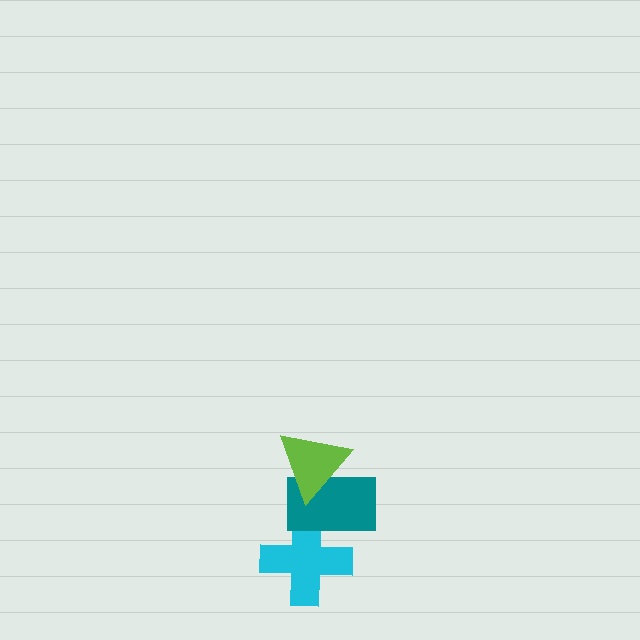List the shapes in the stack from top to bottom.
From top to bottom: the lime triangle, the teal rectangle, the cyan cross.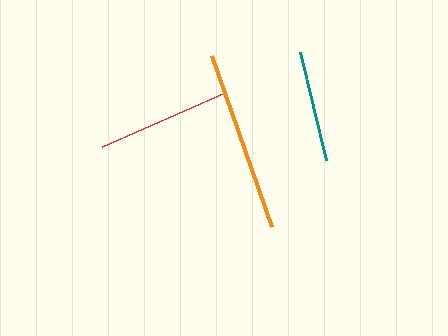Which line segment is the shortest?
The teal line is the shortest at approximately 111 pixels.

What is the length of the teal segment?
The teal segment is approximately 111 pixels long.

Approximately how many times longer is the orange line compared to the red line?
The orange line is approximately 1.3 times the length of the red line.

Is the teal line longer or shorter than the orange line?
The orange line is longer than the teal line.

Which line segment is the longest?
The orange line is the longest at approximately 182 pixels.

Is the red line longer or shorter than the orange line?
The orange line is longer than the red line.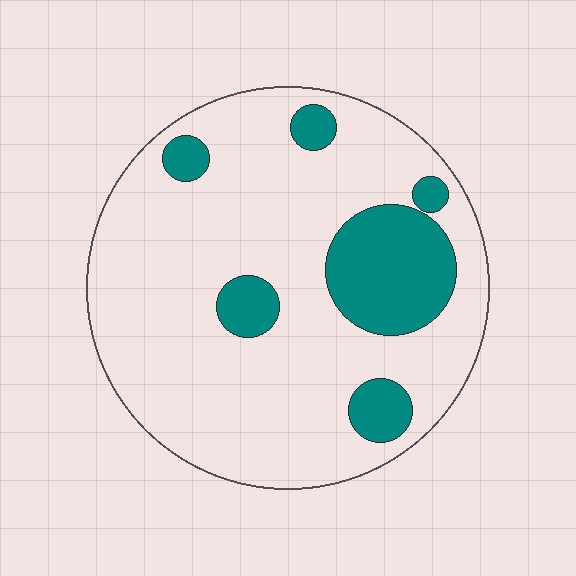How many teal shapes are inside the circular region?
6.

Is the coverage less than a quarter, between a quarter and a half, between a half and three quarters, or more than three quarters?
Less than a quarter.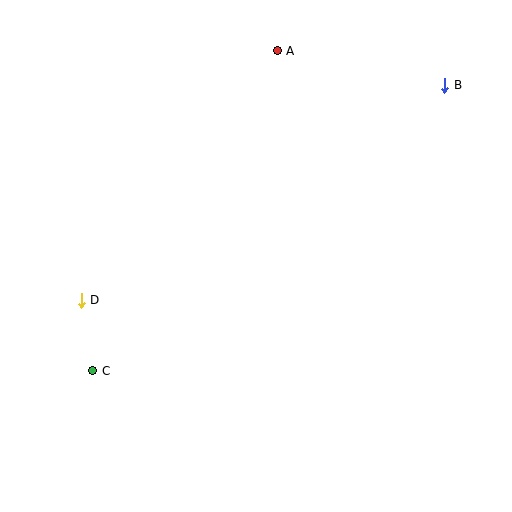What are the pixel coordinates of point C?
Point C is at (93, 371).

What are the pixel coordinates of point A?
Point A is at (277, 51).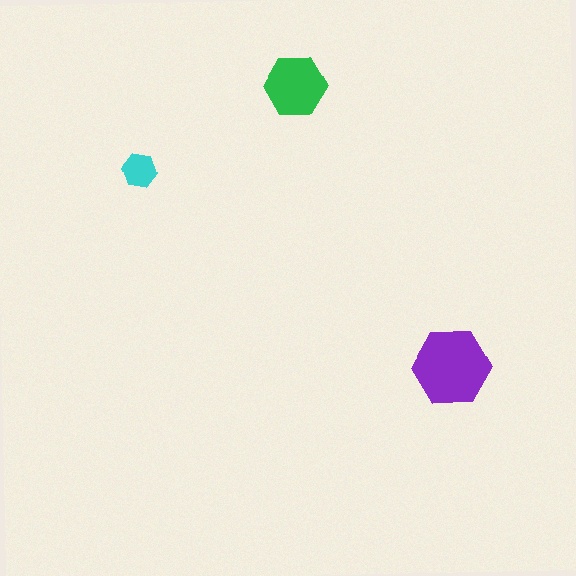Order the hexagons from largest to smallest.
the purple one, the green one, the cyan one.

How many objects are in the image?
There are 3 objects in the image.